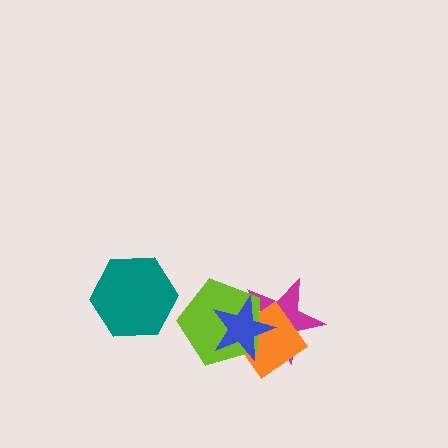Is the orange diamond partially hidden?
Yes, it is partially covered by another shape.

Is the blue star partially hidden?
No, no other shape covers it.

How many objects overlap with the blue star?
3 objects overlap with the blue star.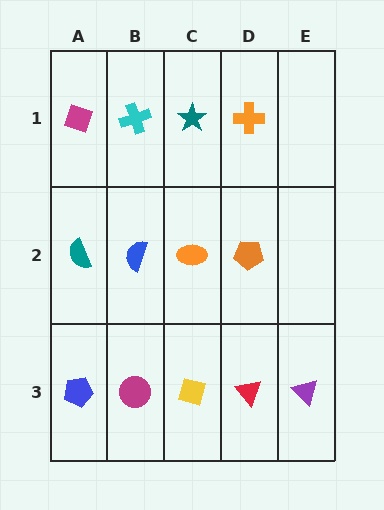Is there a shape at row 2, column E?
No, that cell is empty.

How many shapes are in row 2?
4 shapes.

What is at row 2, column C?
An orange ellipse.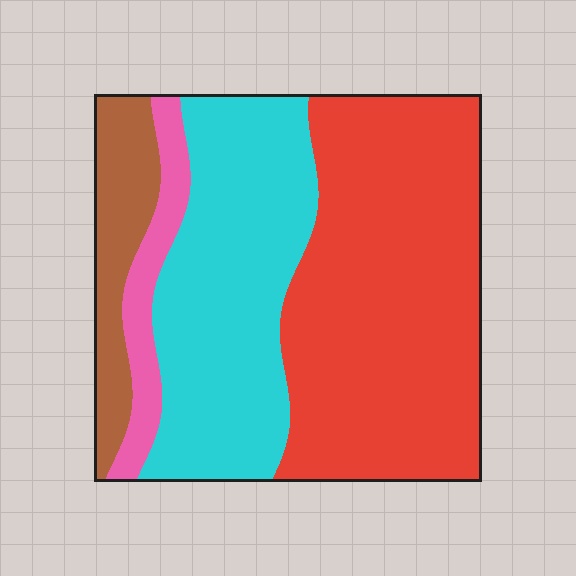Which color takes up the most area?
Red, at roughly 50%.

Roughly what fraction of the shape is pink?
Pink covers 8% of the shape.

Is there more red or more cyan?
Red.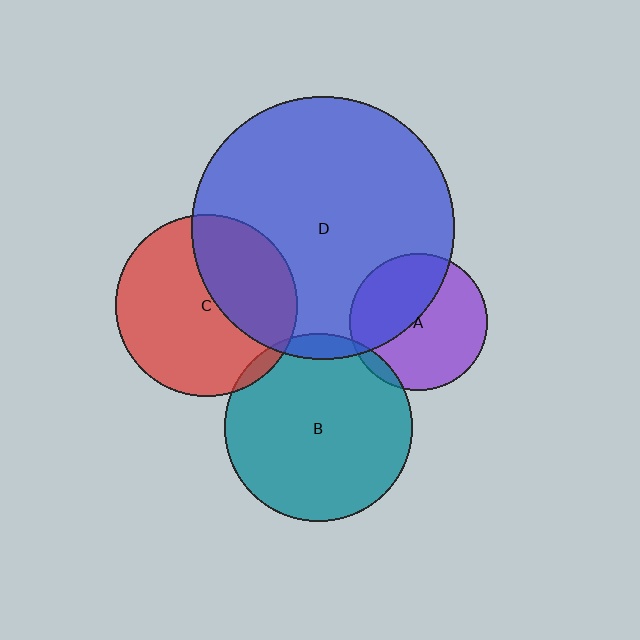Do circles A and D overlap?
Yes.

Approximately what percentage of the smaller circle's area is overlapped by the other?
Approximately 45%.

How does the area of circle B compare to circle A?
Approximately 1.9 times.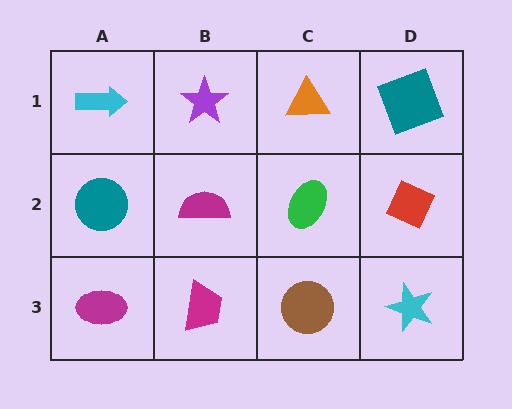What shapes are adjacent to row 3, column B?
A magenta semicircle (row 2, column B), a magenta ellipse (row 3, column A), a brown circle (row 3, column C).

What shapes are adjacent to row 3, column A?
A teal circle (row 2, column A), a magenta trapezoid (row 3, column B).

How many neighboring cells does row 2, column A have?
3.